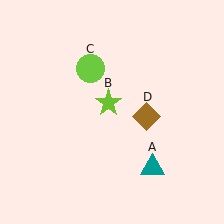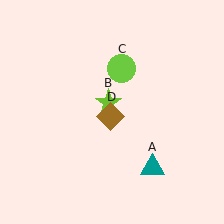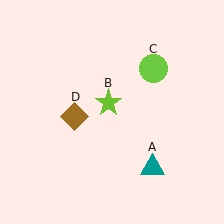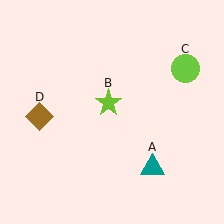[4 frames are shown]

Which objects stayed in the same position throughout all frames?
Teal triangle (object A) and lime star (object B) remained stationary.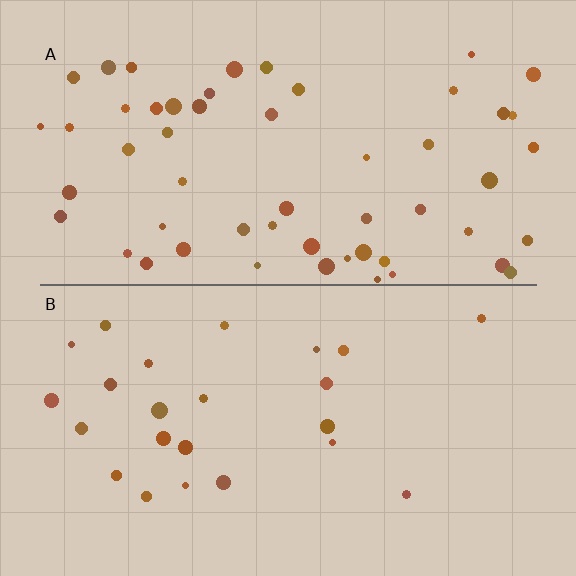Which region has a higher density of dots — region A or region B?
A (the top).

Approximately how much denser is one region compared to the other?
Approximately 2.3× — region A over region B.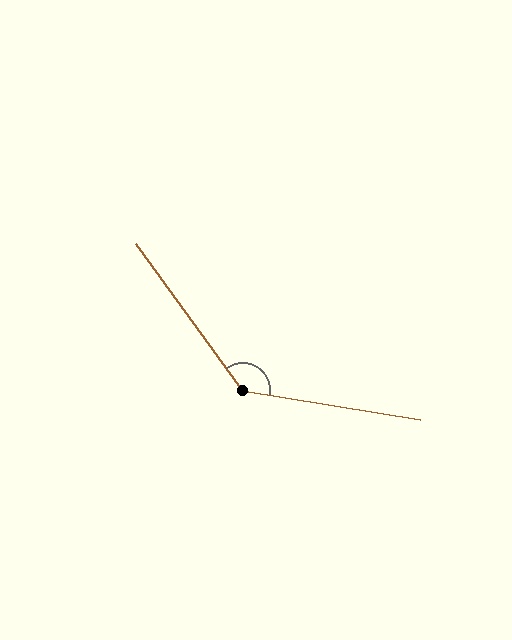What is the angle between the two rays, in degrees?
Approximately 136 degrees.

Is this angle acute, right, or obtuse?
It is obtuse.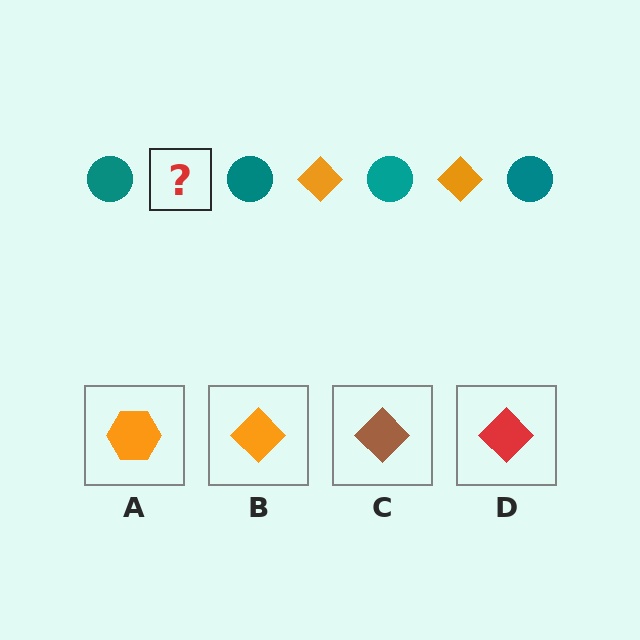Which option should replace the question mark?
Option B.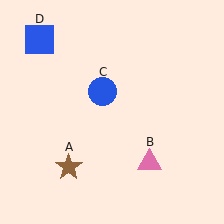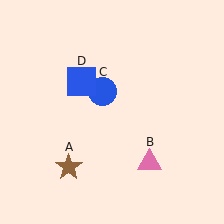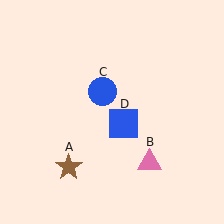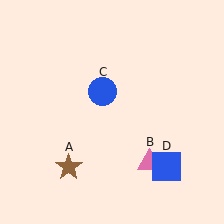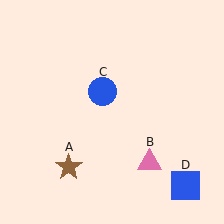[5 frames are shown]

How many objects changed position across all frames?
1 object changed position: blue square (object D).